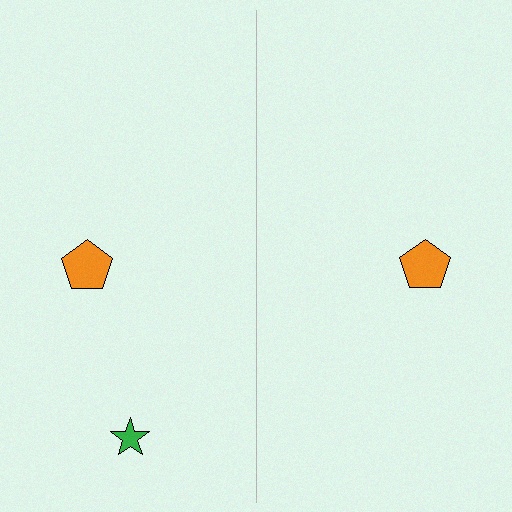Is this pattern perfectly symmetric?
No, the pattern is not perfectly symmetric. A green star is missing from the right side.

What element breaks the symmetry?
A green star is missing from the right side.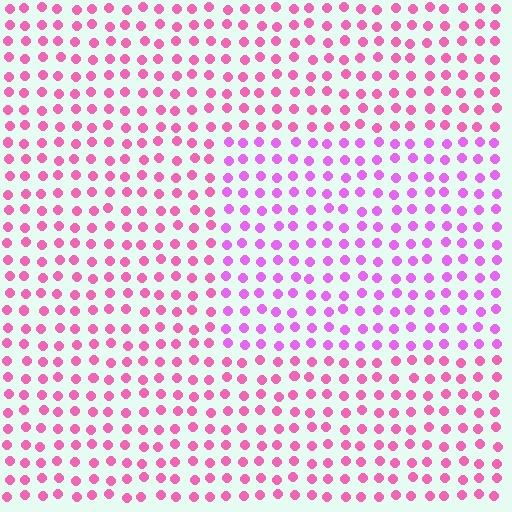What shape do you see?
I see a rectangle.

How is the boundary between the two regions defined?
The boundary is defined purely by a slight shift in hue (about 32 degrees). Spacing, size, and orientation are identical on both sides.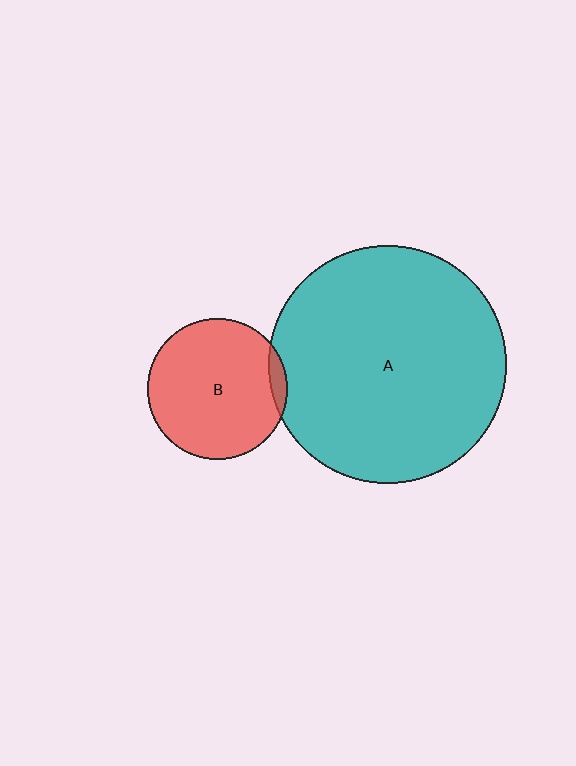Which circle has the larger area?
Circle A (teal).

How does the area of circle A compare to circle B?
Approximately 2.9 times.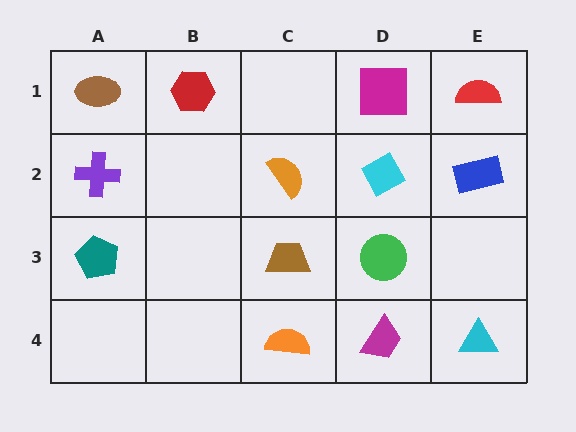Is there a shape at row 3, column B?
No, that cell is empty.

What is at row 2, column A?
A purple cross.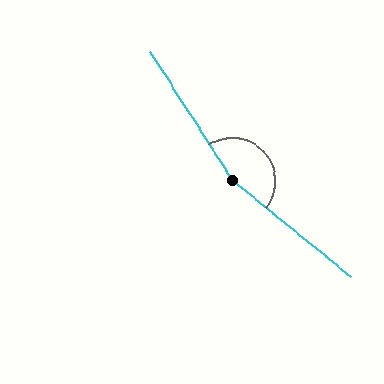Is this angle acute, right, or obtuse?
It is obtuse.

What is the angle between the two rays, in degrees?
Approximately 161 degrees.